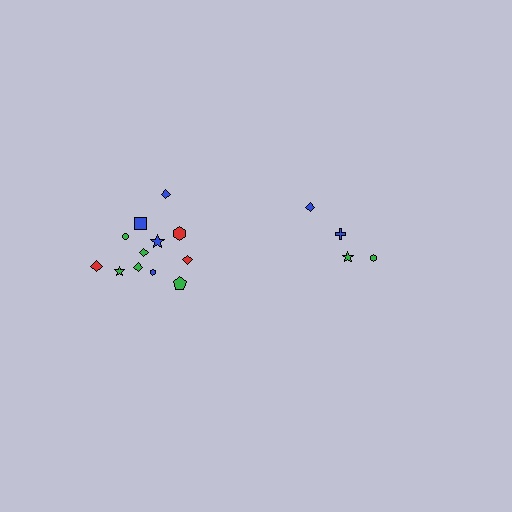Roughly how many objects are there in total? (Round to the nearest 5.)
Roughly 15 objects in total.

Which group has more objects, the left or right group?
The left group.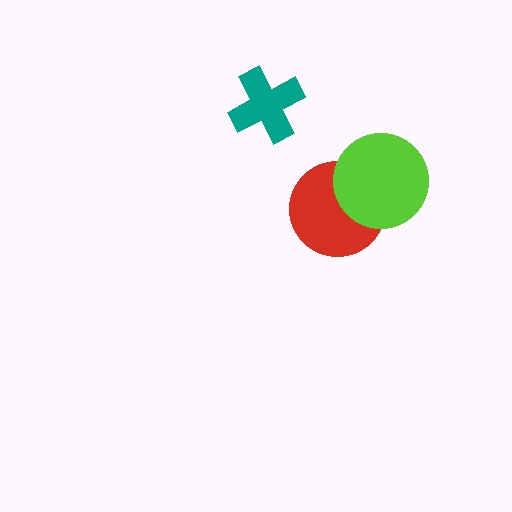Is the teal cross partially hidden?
No, no other shape covers it.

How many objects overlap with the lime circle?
1 object overlaps with the lime circle.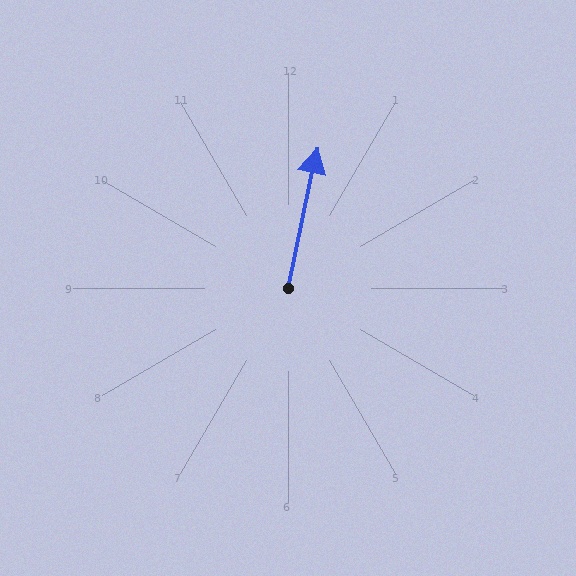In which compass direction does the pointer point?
North.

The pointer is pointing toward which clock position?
Roughly 12 o'clock.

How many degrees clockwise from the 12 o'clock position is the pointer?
Approximately 12 degrees.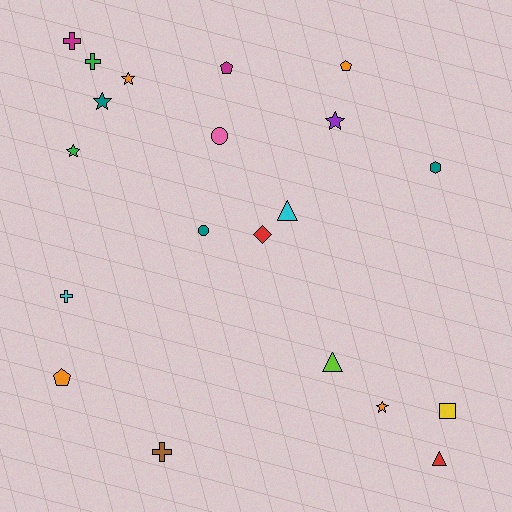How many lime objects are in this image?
There is 1 lime object.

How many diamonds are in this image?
There is 1 diamond.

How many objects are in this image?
There are 20 objects.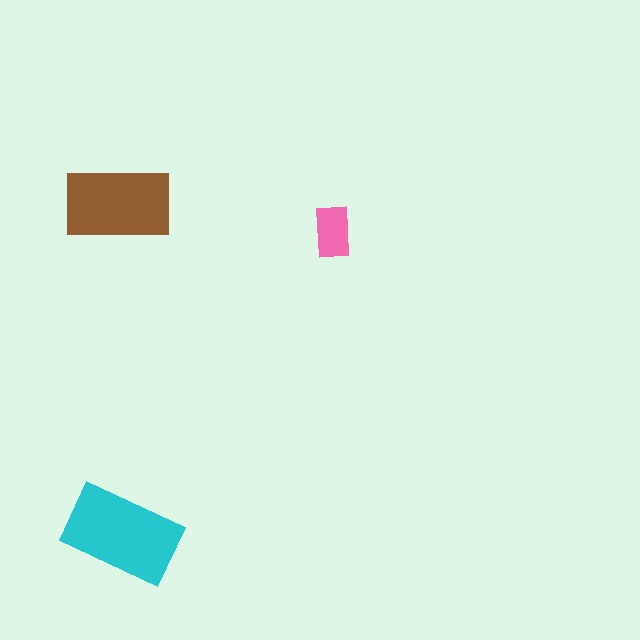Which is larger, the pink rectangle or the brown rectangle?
The brown one.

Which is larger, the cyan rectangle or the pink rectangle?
The cyan one.